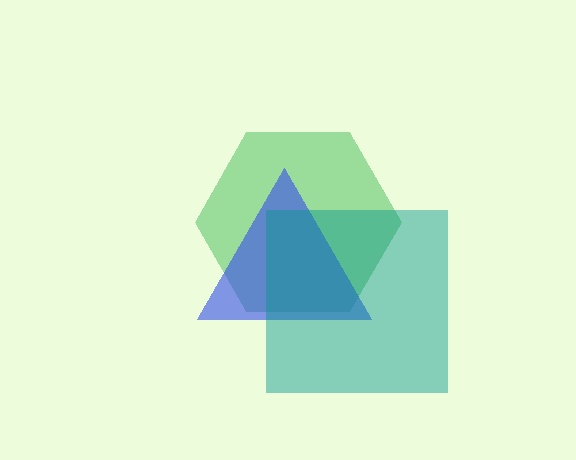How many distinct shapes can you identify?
There are 3 distinct shapes: a green hexagon, a blue triangle, a teal square.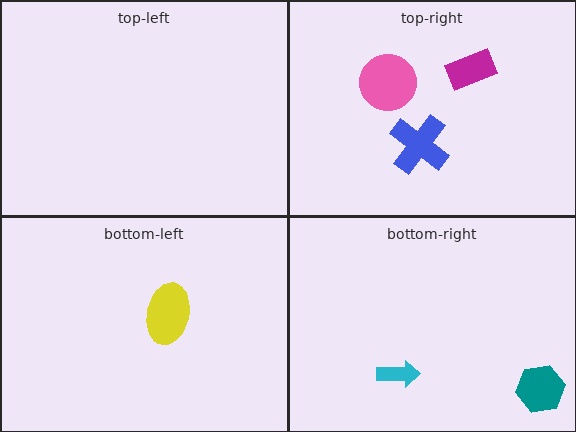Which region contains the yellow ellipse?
The bottom-left region.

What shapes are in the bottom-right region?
The teal hexagon, the cyan arrow.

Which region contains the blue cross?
The top-right region.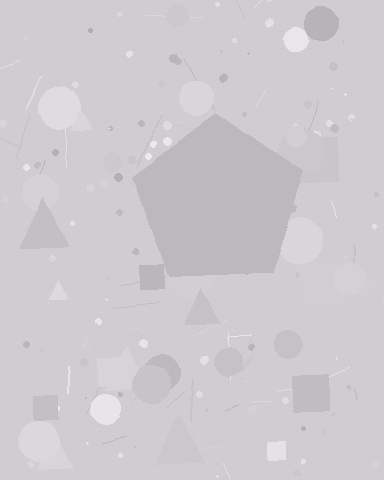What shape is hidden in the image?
A pentagon is hidden in the image.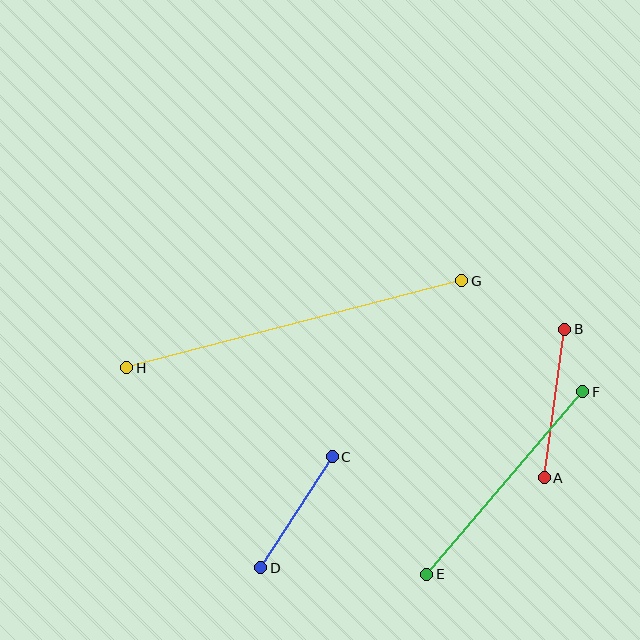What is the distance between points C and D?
The distance is approximately 132 pixels.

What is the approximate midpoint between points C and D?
The midpoint is at approximately (296, 512) pixels.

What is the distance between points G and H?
The distance is approximately 346 pixels.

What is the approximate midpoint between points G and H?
The midpoint is at approximately (294, 324) pixels.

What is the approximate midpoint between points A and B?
The midpoint is at approximately (555, 404) pixels.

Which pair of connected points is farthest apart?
Points G and H are farthest apart.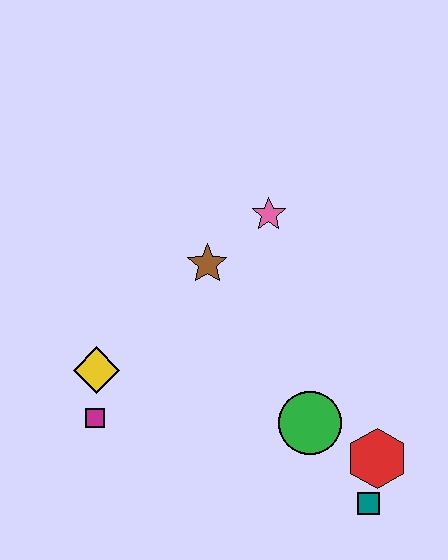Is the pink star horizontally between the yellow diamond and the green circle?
Yes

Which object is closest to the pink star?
The brown star is closest to the pink star.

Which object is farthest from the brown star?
The teal square is farthest from the brown star.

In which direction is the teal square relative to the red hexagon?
The teal square is below the red hexagon.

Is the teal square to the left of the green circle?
No